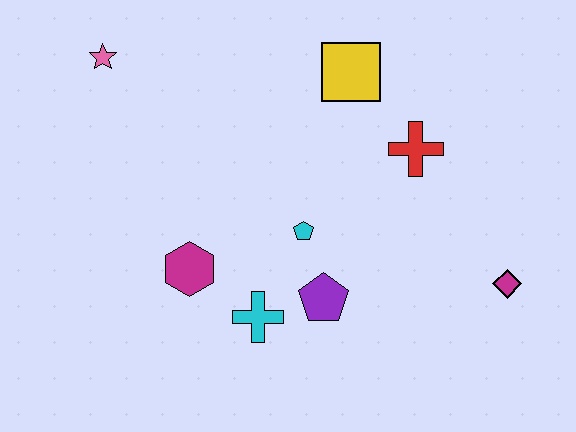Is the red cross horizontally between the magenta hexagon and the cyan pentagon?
No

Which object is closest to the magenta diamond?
The red cross is closest to the magenta diamond.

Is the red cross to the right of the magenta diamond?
No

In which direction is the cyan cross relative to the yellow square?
The cyan cross is below the yellow square.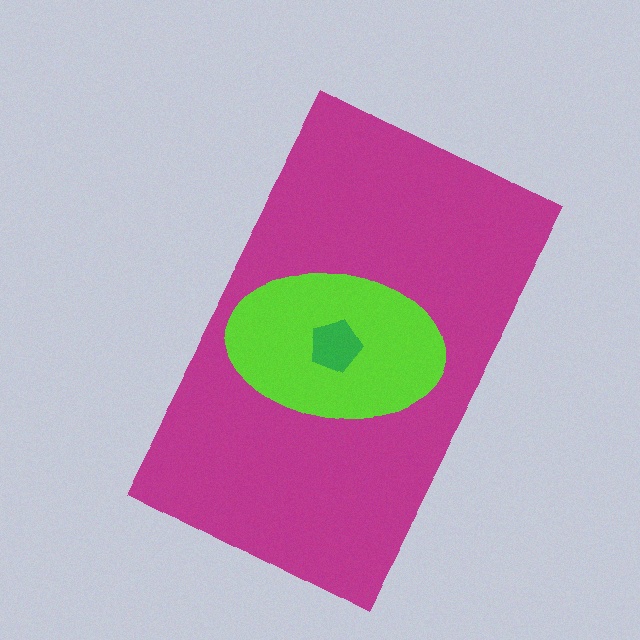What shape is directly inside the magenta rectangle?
The lime ellipse.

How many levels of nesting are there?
3.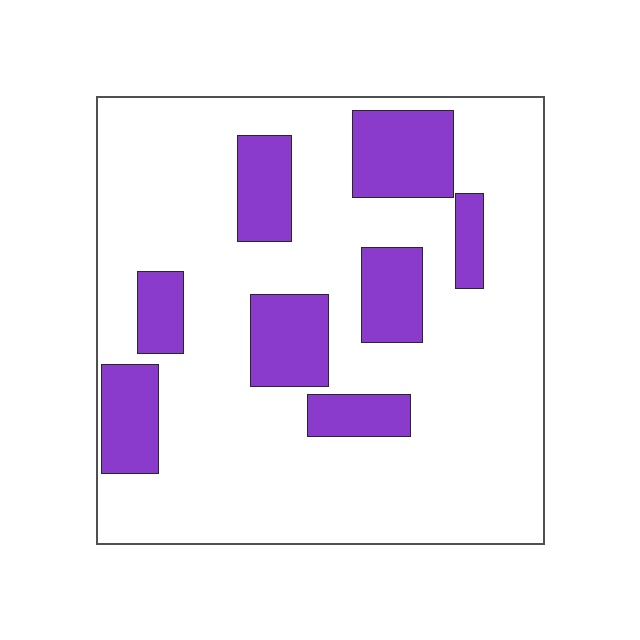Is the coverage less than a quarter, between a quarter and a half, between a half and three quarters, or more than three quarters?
Less than a quarter.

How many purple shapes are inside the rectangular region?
8.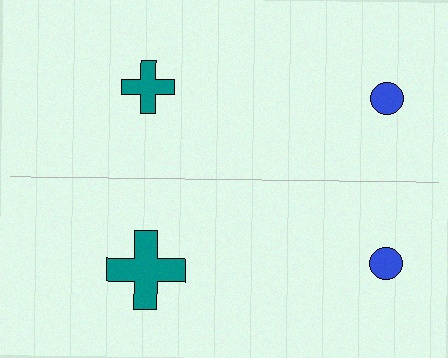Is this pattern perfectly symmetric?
No, the pattern is not perfectly symmetric. The teal cross on the bottom side has a different size than its mirror counterpart.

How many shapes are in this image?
There are 4 shapes in this image.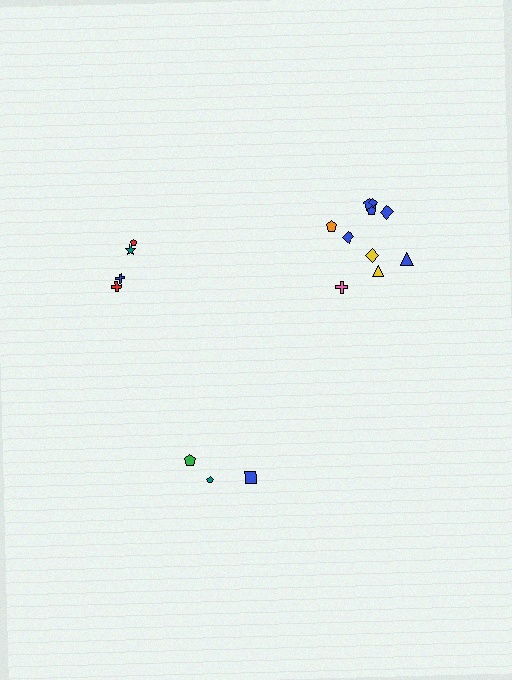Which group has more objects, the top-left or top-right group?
The top-right group.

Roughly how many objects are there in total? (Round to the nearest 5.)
Roughly 15 objects in total.